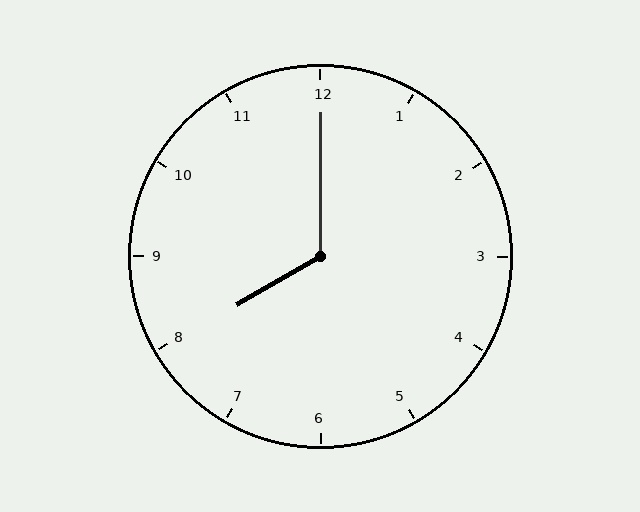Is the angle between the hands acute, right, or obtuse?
It is obtuse.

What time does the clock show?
8:00.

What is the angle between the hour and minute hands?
Approximately 120 degrees.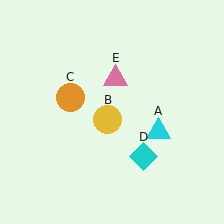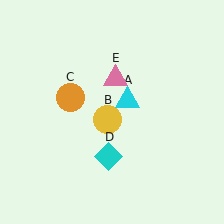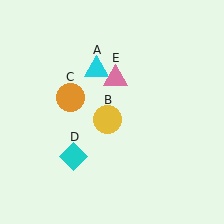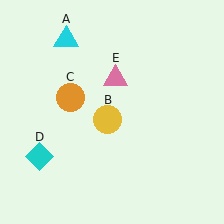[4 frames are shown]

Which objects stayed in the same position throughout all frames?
Yellow circle (object B) and orange circle (object C) and pink triangle (object E) remained stationary.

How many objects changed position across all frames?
2 objects changed position: cyan triangle (object A), cyan diamond (object D).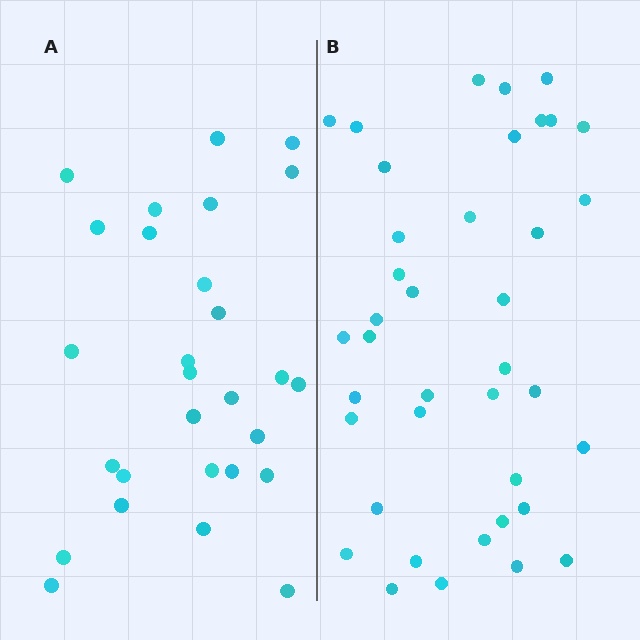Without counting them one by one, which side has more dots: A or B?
Region B (the right region) has more dots.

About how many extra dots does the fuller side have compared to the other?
Region B has roughly 12 or so more dots than region A.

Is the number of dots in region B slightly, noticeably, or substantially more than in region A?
Region B has noticeably more, but not dramatically so. The ratio is roughly 1.4 to 1.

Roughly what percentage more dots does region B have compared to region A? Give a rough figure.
About 40% more.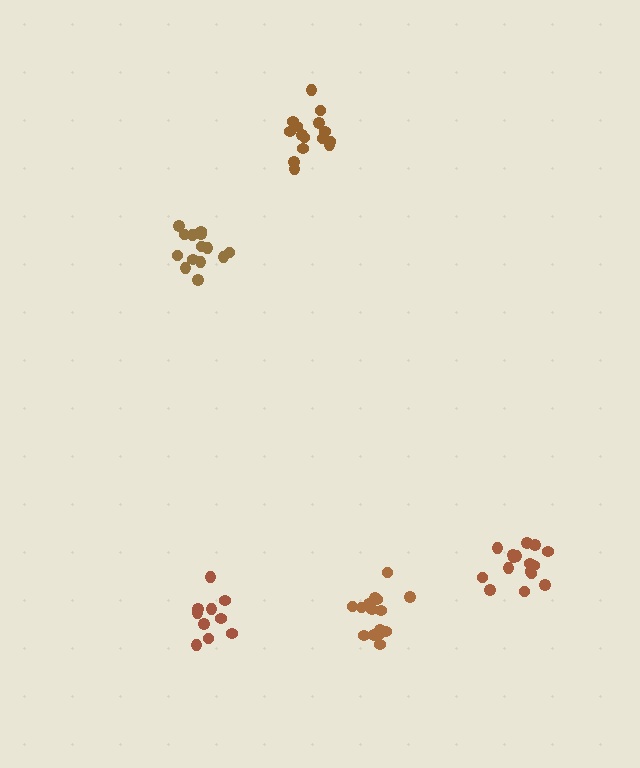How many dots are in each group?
Group 1: 10 dots, Group 2: 14 dots, Group 3: 15 dots, Group 4: 15 dots, Group 5: 16 dots (70 total).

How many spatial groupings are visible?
There are 5 spatial groupings.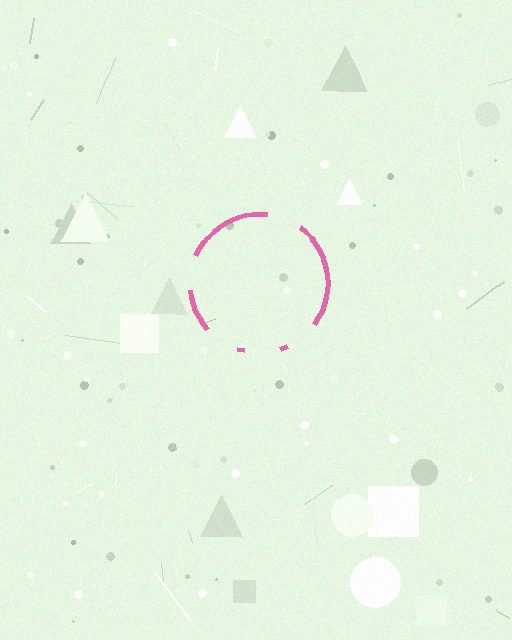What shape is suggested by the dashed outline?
The dashed outline suggests a circle.